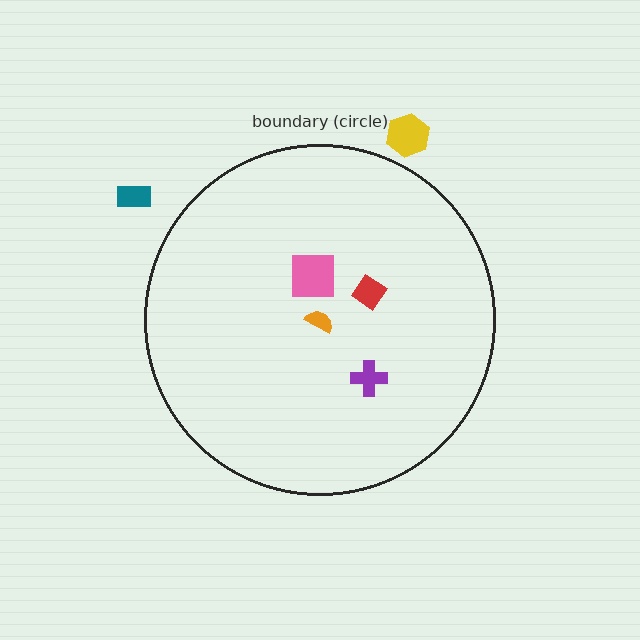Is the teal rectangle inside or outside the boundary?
Outside.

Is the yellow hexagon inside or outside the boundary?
Outside.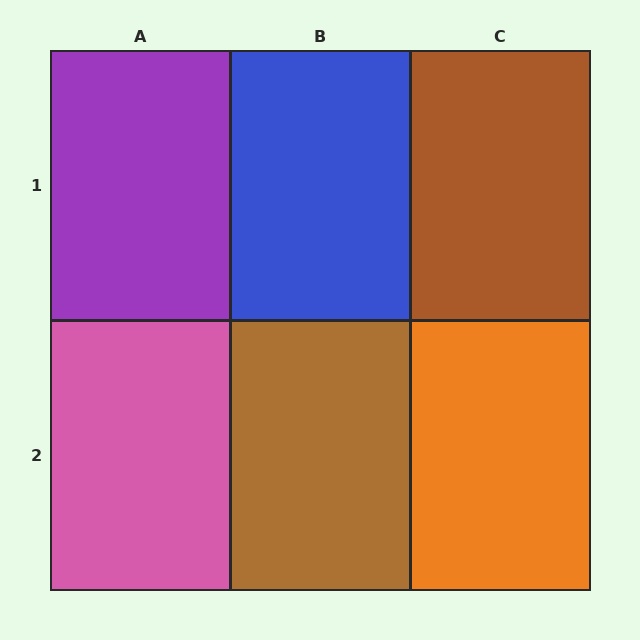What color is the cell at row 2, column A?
Pink.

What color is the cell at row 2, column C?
Orange.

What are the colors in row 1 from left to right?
Purple, blue, brown.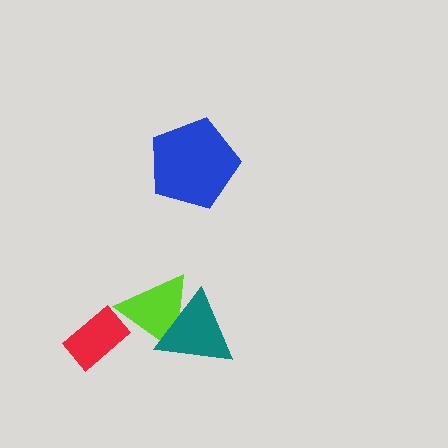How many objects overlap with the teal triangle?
1 object overlaps with the teal triangle.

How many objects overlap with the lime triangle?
2 objects overlap with the lime triangle.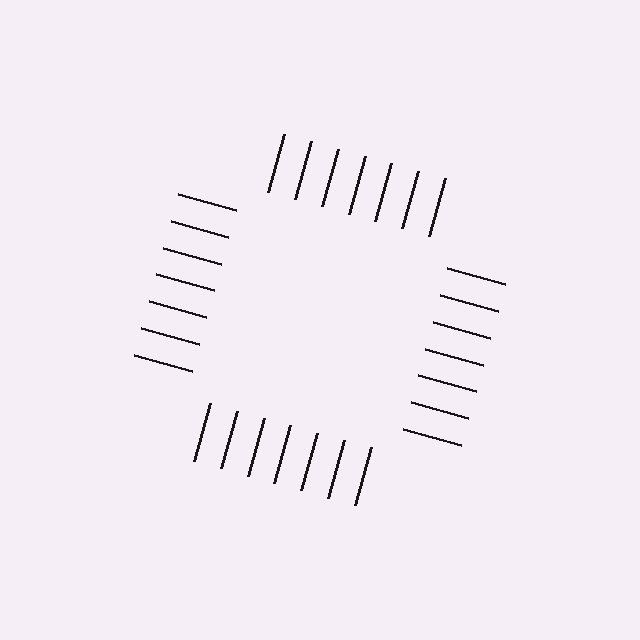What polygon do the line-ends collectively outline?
An illusory square — the line segments terminate on its edges but no continuous stroke is drawn.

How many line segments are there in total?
28 — 7 along each of the 4 edges.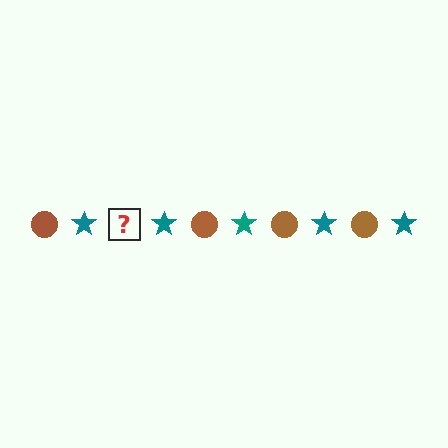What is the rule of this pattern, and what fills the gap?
The rule is that the pattern alternates between brown circle and teal star. The gap should be filled with a brown circle.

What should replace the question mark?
The question mark should be replaced with a brown circle.